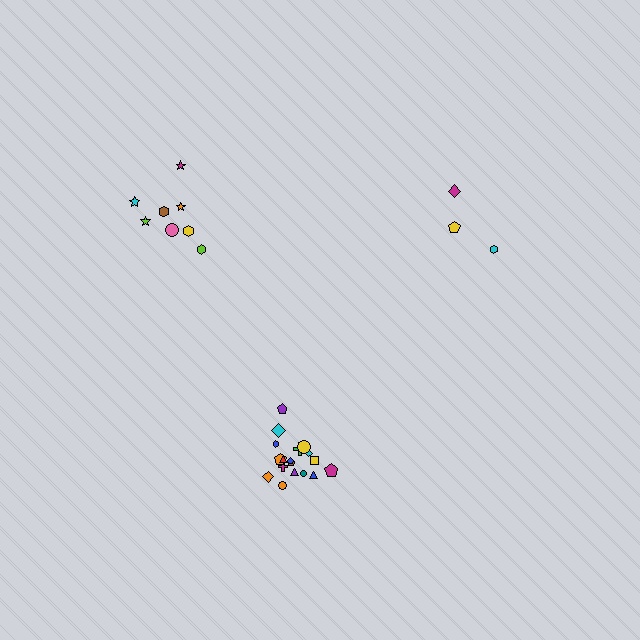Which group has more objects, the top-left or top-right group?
The top-left group.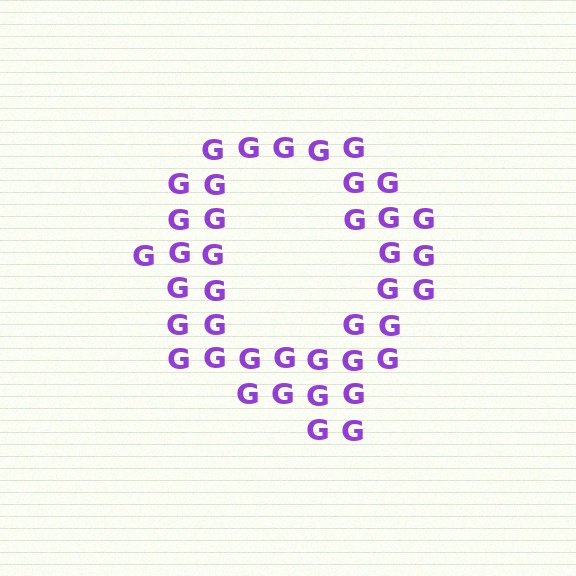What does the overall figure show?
The overall figure shows the letter Q.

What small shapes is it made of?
It is made of small letter G's.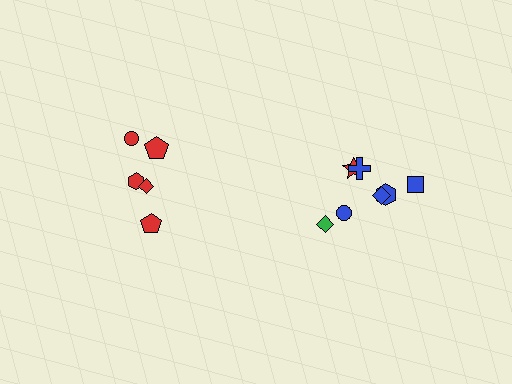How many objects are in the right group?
There are 7 objects.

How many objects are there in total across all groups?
There are 12 objects.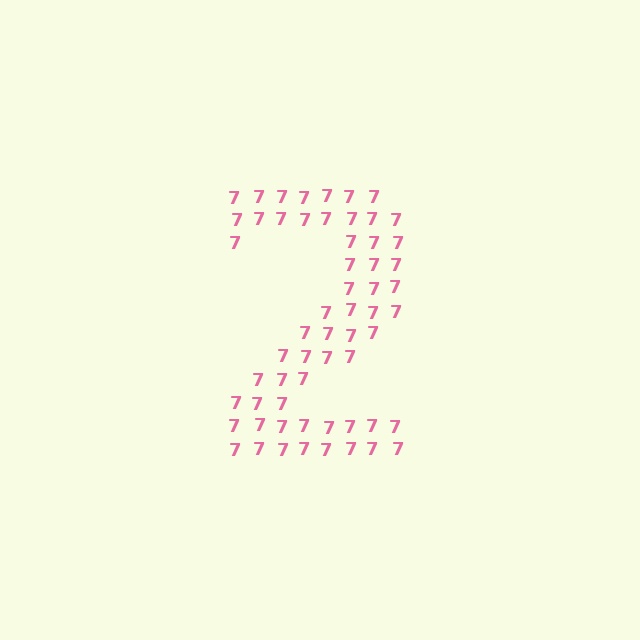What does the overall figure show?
The overall figure shows the digit 2.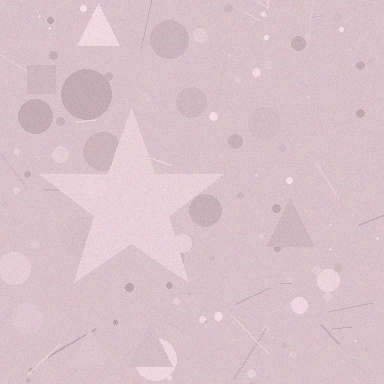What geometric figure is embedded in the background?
A star is embedded in the background.